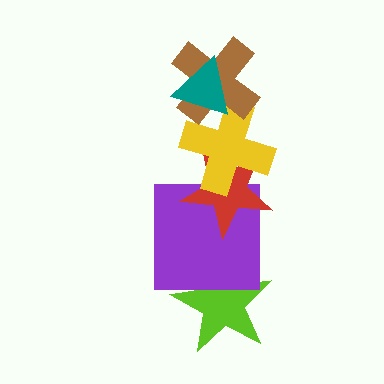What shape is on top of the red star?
The yellow cross is on top of the red star.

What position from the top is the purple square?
The purple square is 5th from the top.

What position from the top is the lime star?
The lime star is 6th from the top.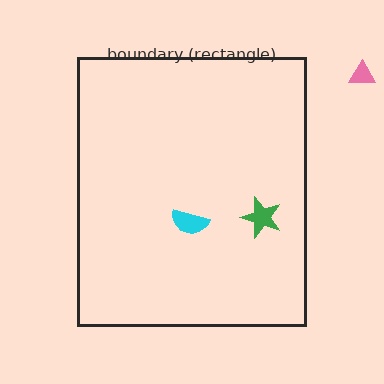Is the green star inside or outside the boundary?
Inside.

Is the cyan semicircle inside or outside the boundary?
Inside.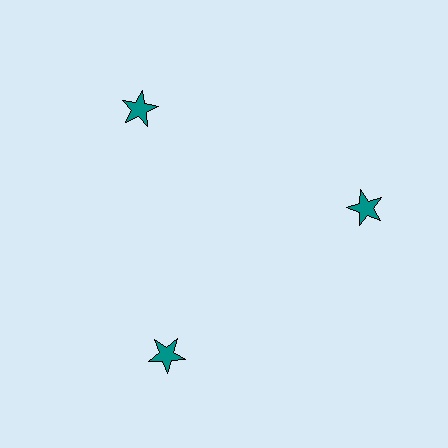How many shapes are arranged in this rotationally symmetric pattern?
There are 3 shapes, arranged in 3 groups of 1.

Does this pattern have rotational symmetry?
Yes, this pattern has 3-fold rotational symmetry. It looks the same after rotating 120 degrees around the center.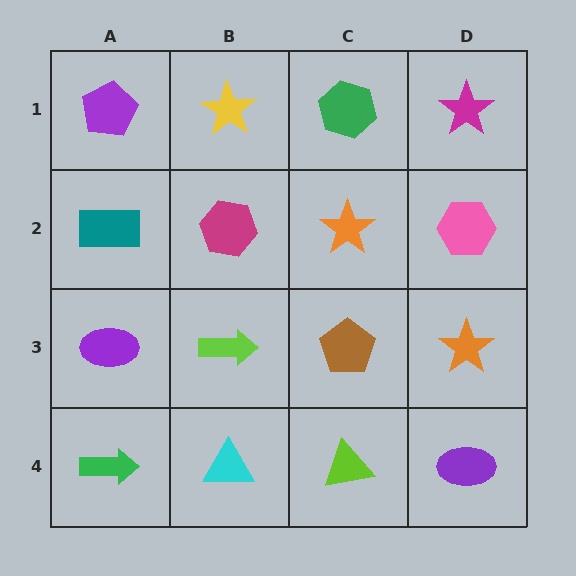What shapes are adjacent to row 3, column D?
A pink hexagon (row 2, column D), a purple ellipse (row 4, column D), a brown pentagon (row 3, column C).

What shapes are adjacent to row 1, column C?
An orange star (row 2, column C), a yellow star (row 1, column B), a magenta star (row 1, column D).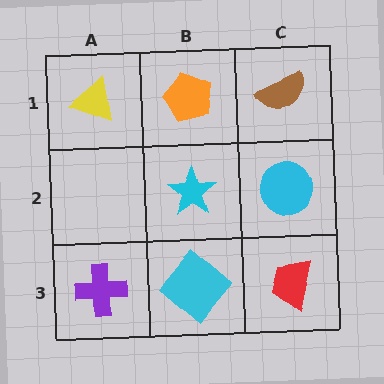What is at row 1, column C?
A brown semicircle.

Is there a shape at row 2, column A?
No, that cell is empty.